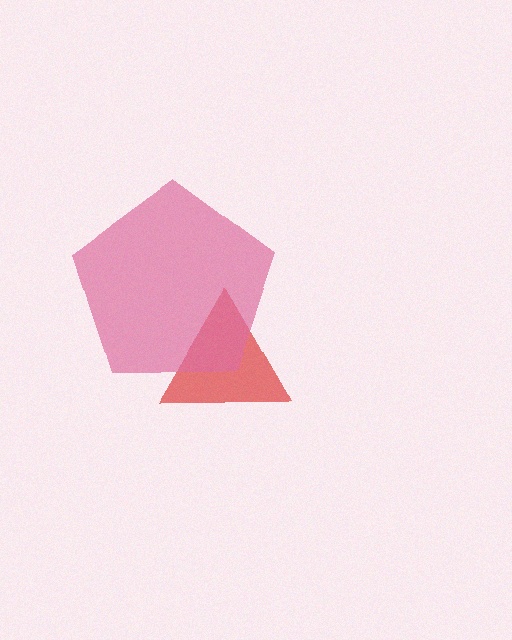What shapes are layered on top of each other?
The layered shapes are: a red triangle, a pink pentagon.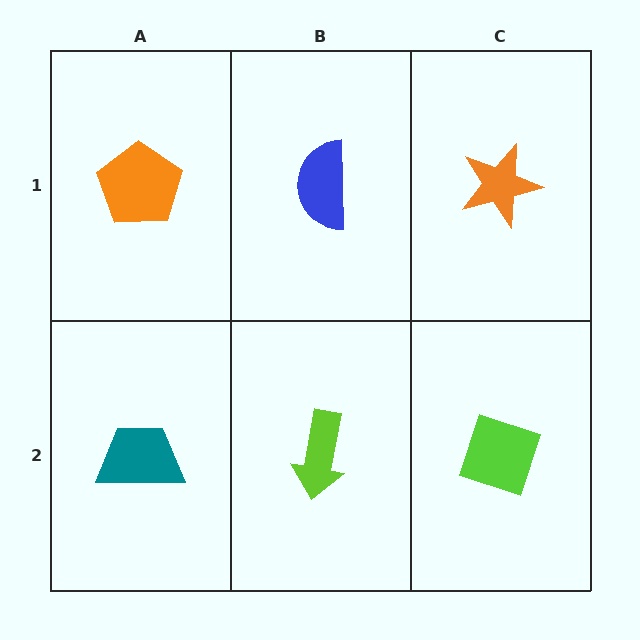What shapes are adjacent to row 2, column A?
An orange pentagon (row 1, column A), a lime arrow (row 2, column B).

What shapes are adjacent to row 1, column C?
A lime diamond (row 2, column C), a blue semicircle (row 1, column B).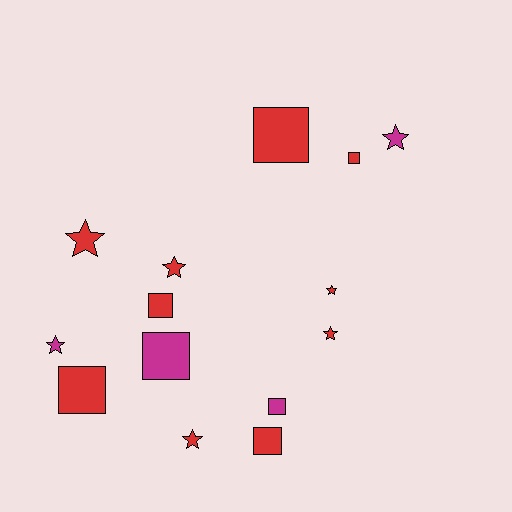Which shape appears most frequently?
Star, with 7 objects.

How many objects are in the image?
There are 14 objects.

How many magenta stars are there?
There are 2 magenta stars.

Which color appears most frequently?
Red, with 10 objects.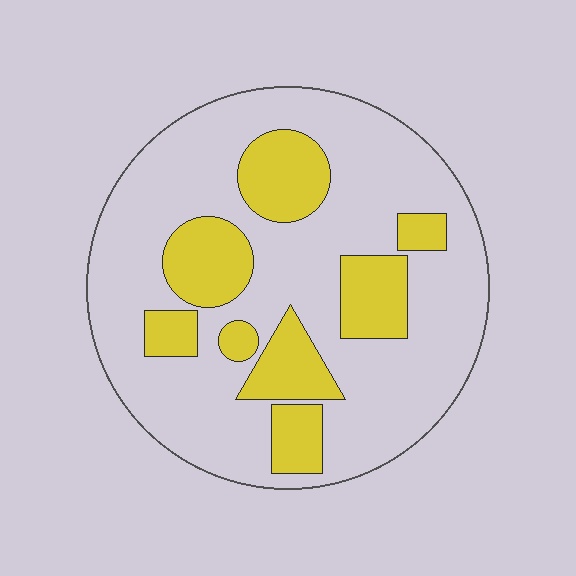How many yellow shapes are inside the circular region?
8.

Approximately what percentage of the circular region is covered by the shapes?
Approximately 25%.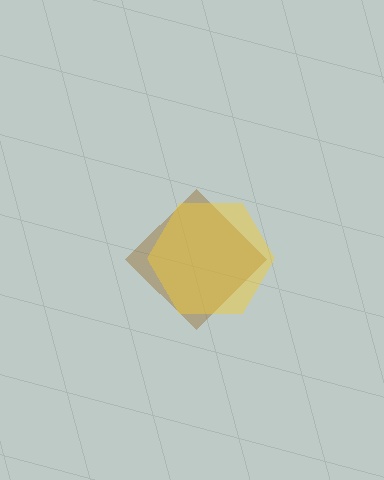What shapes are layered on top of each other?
The layered shapes are: a brown diamond, a yellow hexagon.